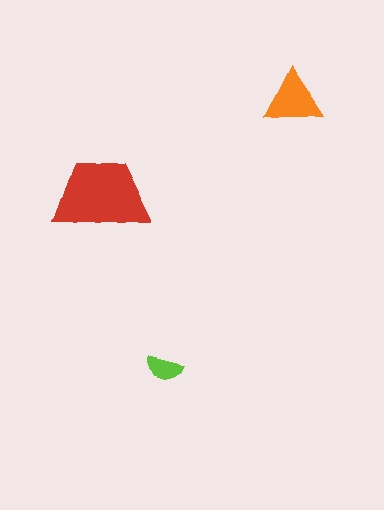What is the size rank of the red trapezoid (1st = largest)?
1st.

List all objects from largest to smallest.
The red trapezoid, the orange triangle, the lime semicircle.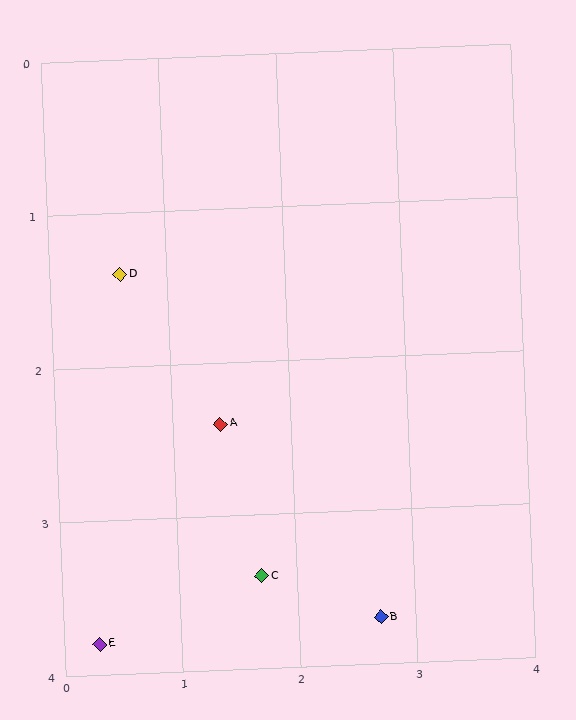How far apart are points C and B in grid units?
Points C and B are about 1.0 grid units apart.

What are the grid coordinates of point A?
Point A is at approximately (1.4, 2.4).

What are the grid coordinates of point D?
Point D is at approximately (0.6, 1.4).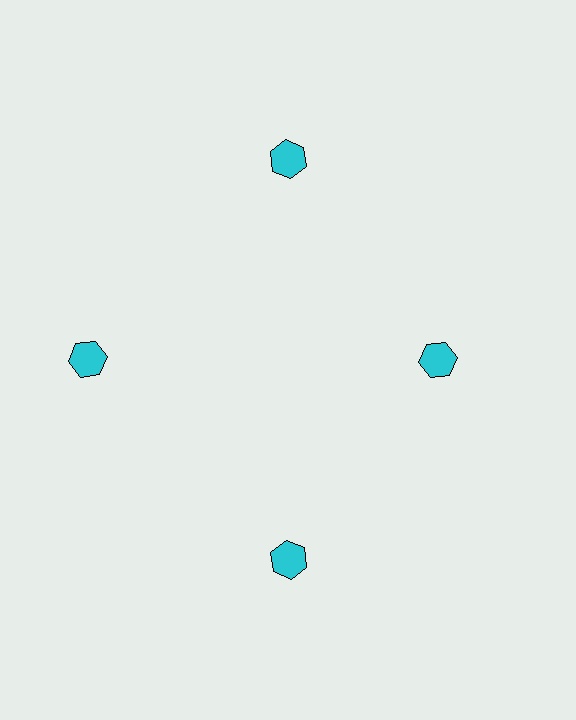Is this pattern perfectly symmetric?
No. The 4 cyan hexagons are arranged in a ring, but one element near the 3 o'clock position is pulled inward toward the center, breaking the 4-fold rotational symmetry.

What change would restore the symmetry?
The symmetry would be restored by moving it outward, back onto the ring so that all 4 hexagons sit at equal angles and equal distance from the center.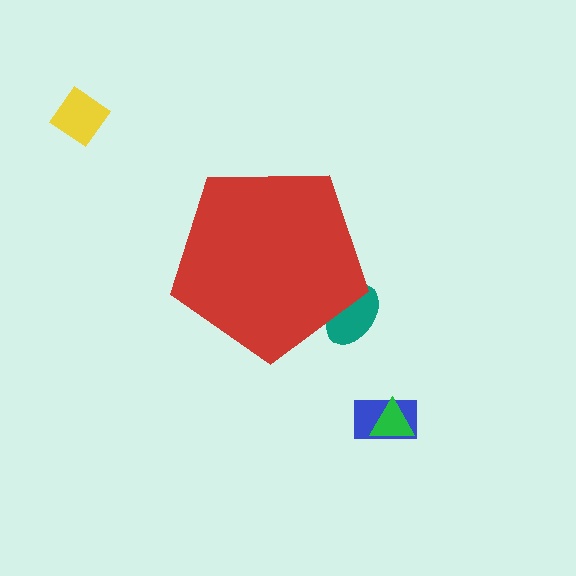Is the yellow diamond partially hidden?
No, the yellow diamond is fully visible.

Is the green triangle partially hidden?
No, the green triangle is fully visible.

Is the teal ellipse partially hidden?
Yes, the teal ellipse is partially hidden behind the red pentagon.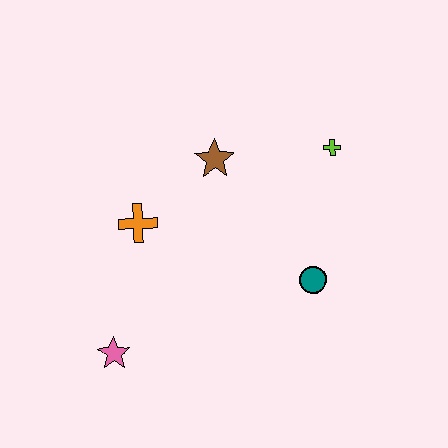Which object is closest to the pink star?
The orange cross is closest to the pink star.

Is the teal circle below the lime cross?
Yes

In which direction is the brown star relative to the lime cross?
The brown star is to the left of the lime cross.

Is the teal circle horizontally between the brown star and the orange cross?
No